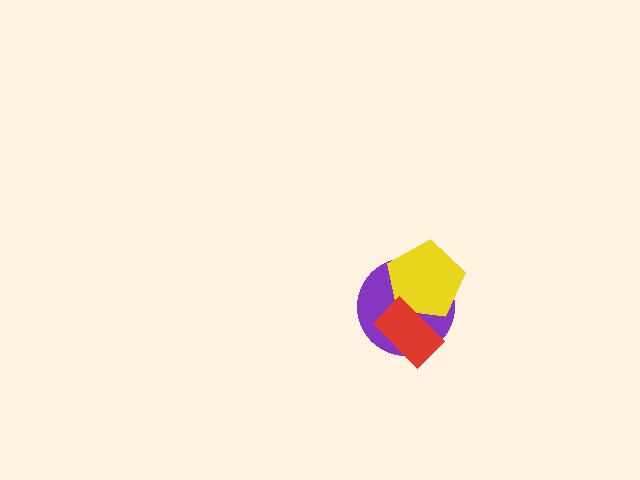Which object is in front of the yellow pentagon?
The red rectangle is in front of the yellow pentagon.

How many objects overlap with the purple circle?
2 objects overlap with the purple circle.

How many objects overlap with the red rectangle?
2 objects overlap with the red rectangle.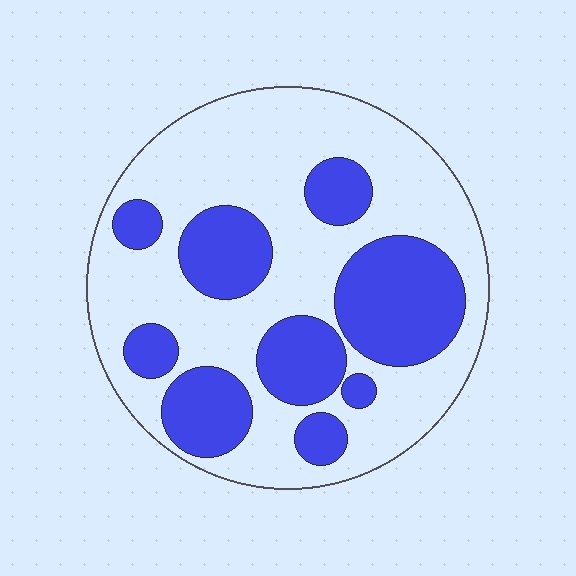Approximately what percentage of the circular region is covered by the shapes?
Approximately 35%.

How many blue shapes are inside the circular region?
9.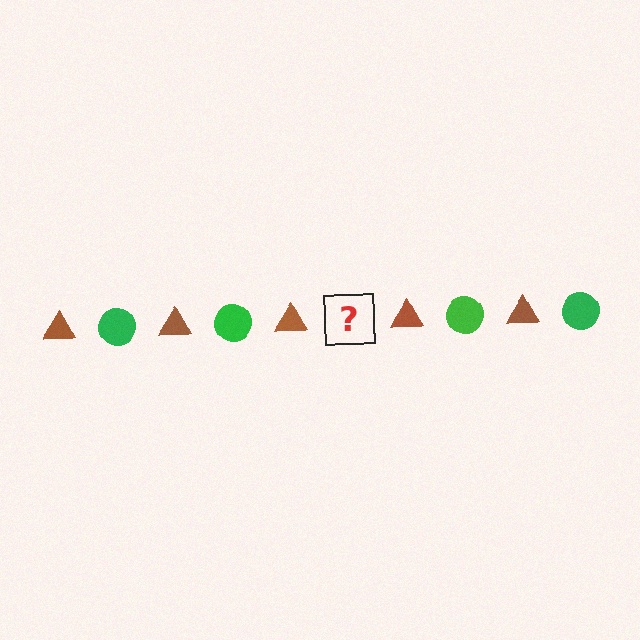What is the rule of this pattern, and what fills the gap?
The rule is that the pattern alternates between brown triangle and green circle. The gap should be filled with a green circle.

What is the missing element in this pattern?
The missing element is a green circle.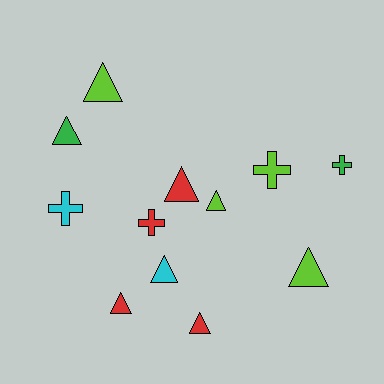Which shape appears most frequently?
Triangle, with 8 objects.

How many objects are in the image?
There are 12 objects.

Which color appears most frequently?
Lime, with 4 objects.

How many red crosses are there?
There is 1 red cross.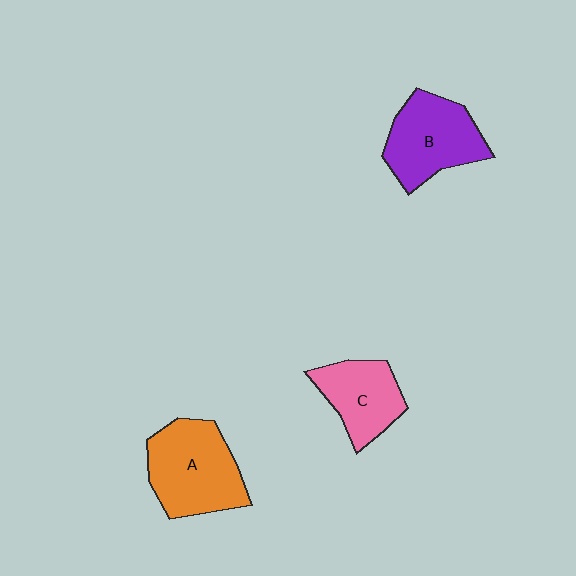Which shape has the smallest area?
Shape C (pink).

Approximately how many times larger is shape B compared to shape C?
Approximately 1.3 times.